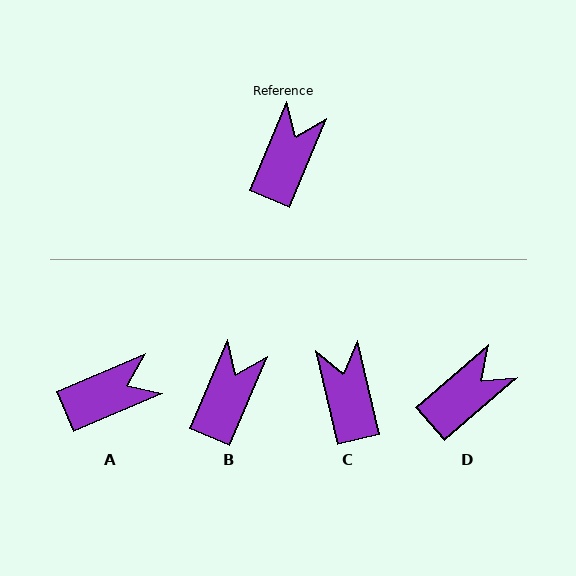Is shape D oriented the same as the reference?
No, it is off by about 26 degrees.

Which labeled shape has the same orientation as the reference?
B.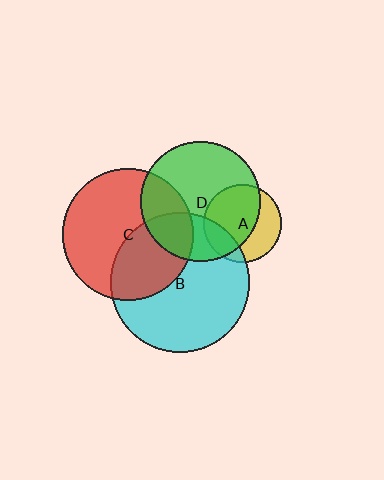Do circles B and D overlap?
Yes.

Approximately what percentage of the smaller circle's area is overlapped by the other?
Approximately 30%.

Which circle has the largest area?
Circle B (cyan).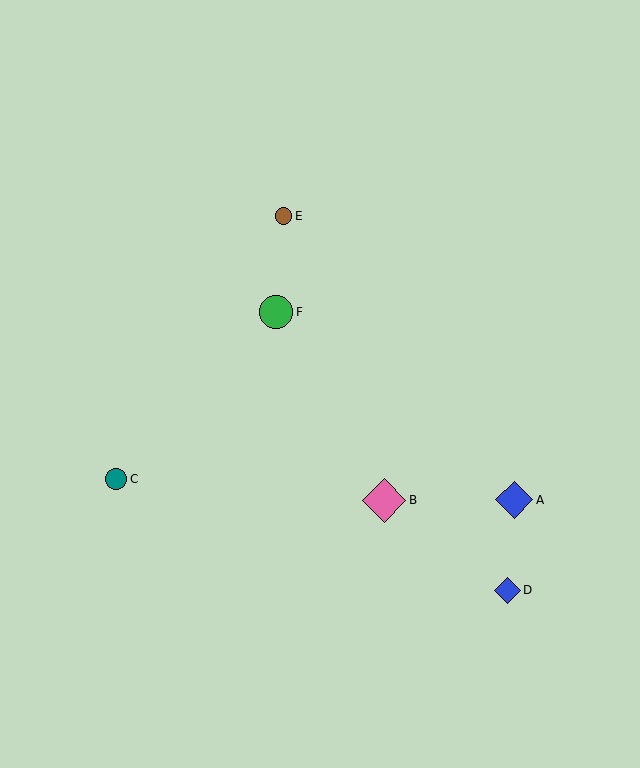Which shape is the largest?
The pink diamond (labeled B) is the largest.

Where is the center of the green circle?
The center of the green circle is at (276, 312).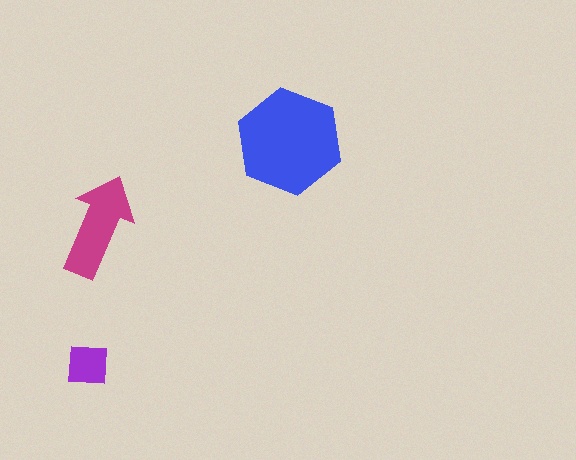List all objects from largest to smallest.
The blue hexagon, the magenta arrow, the purple square.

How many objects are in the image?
There are 3 objects in the image.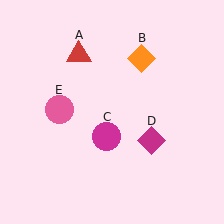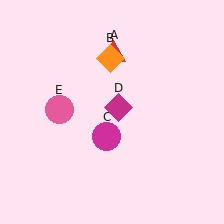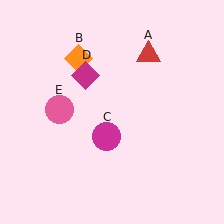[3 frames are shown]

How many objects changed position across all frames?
3 objects changed position: red triangle (object A), orange diamond (object B), magenta diamond (object D).